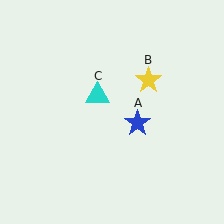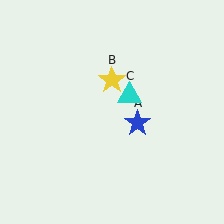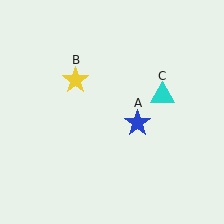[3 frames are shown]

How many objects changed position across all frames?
2 objects changed position: yellow star (object B), cyan triangle (object C).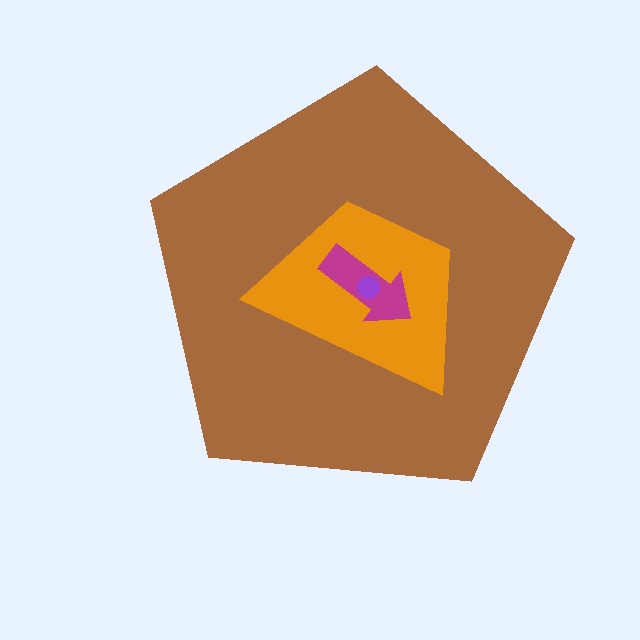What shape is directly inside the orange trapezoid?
The magenta arrow.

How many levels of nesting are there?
4.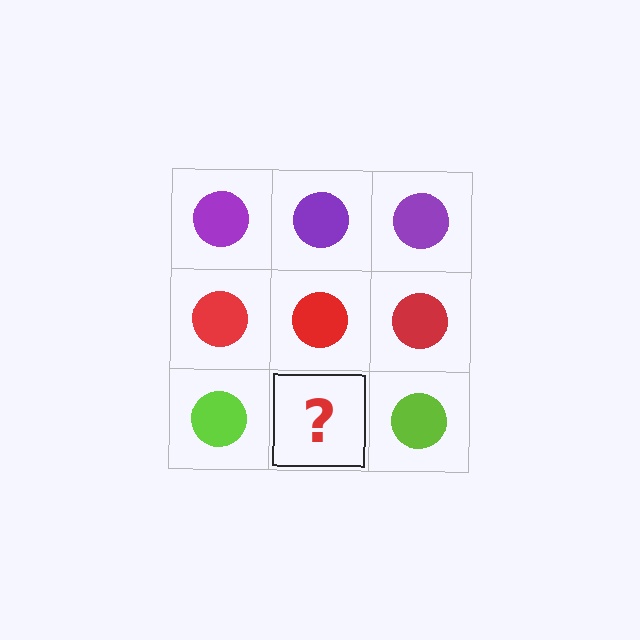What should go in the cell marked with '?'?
The missing cell should contain a lime circle.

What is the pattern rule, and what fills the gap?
The rule is that each row has a consistent color. The gap should be filled with a lime circle.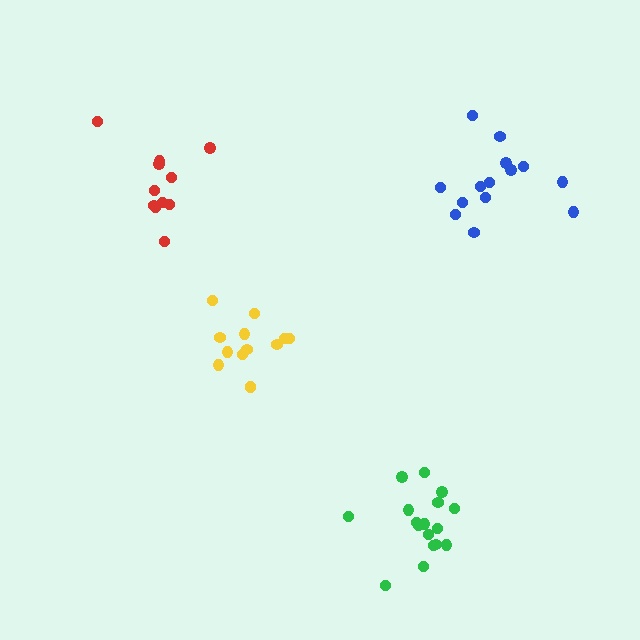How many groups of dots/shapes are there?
There are 4 groups.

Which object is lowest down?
The green cluster is bottommost.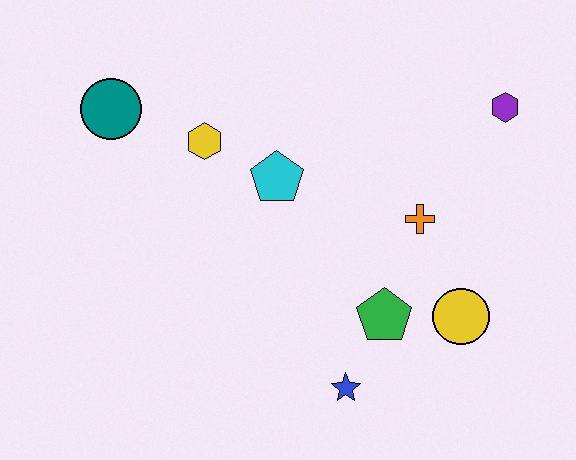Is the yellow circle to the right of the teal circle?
Yes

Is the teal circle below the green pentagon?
No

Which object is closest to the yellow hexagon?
The cyan pentagon is closest to the yellow hexagon.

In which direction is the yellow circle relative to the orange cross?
The yellow circle is below the orange cross.